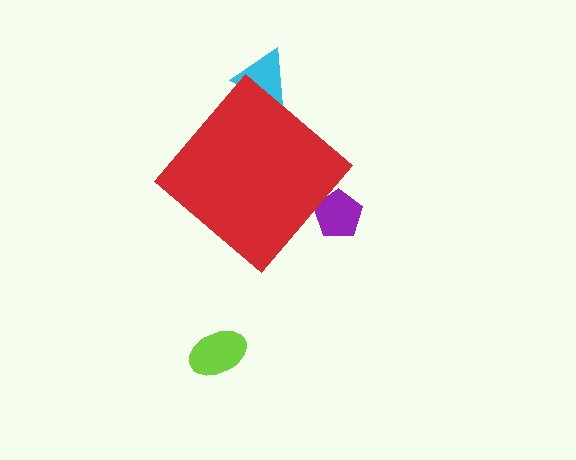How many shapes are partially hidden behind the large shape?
2 shapes are partially hidden.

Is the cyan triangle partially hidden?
Yes, the cyan triangle is partially hidden behind the red diamond.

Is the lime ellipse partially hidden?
No, the lime ellipse is fully visible.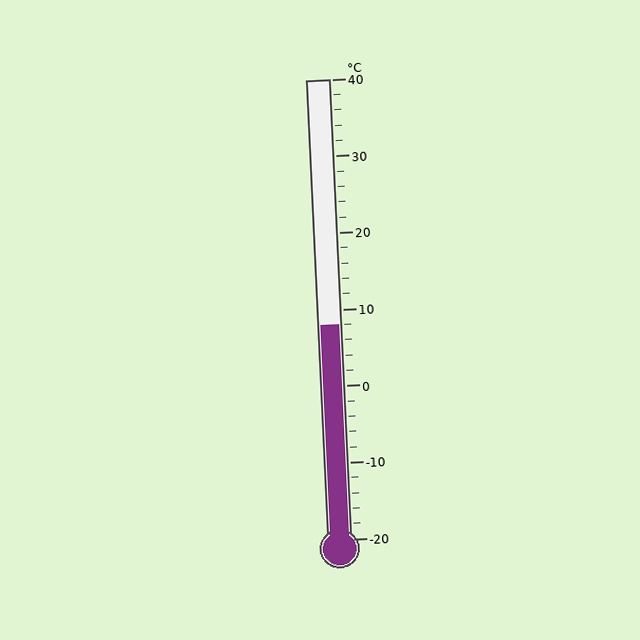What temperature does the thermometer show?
The thermometer shows approximately 8°C.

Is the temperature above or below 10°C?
The temperature is below 10°C.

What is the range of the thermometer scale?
The thermometer scale ranges from -20°C to 40°C.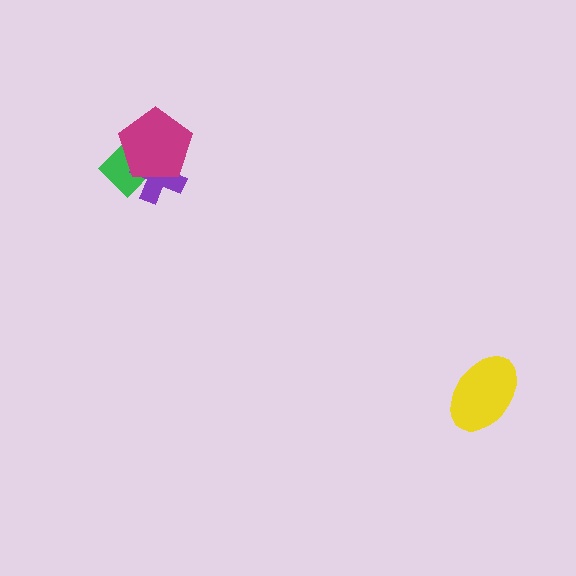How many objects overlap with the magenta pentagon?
2 objects overlap with the magenta pentagon.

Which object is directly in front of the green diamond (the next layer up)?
The purple cross is directly in front of the green diamond.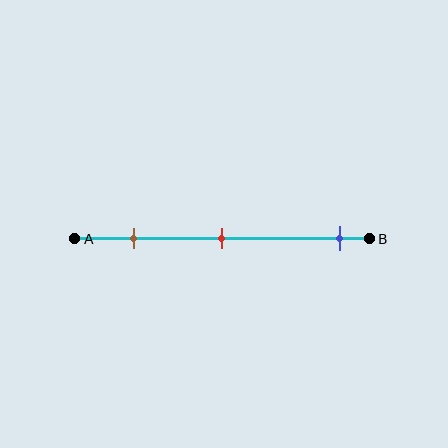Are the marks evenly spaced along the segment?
No, the marks are not evenly spaced.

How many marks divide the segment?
There are 3 marks dividing the segment.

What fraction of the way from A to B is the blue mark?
The blue mark is approximately 90% (0.9) of the way from A to B.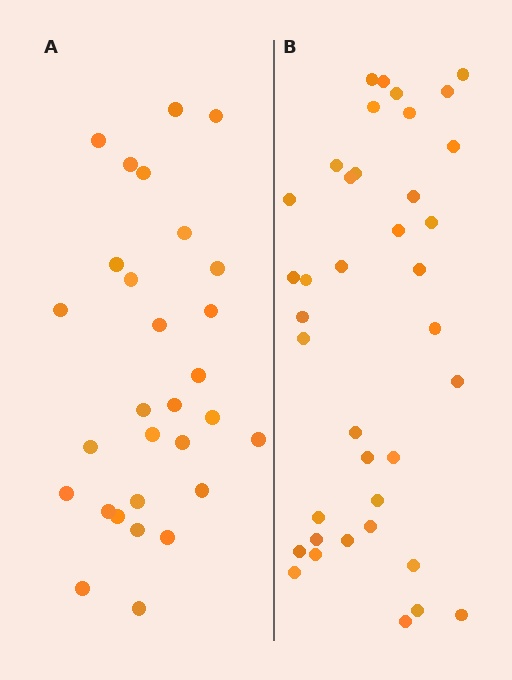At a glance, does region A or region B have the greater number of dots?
Region B (the right region) has more dots.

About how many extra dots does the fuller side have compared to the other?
Region B has roughly 8 or so more dots than region A.